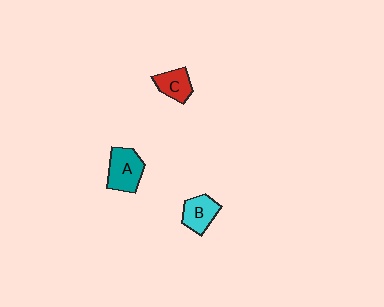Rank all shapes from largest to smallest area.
From largest to smallest: A (teal), B (cyan), C (red).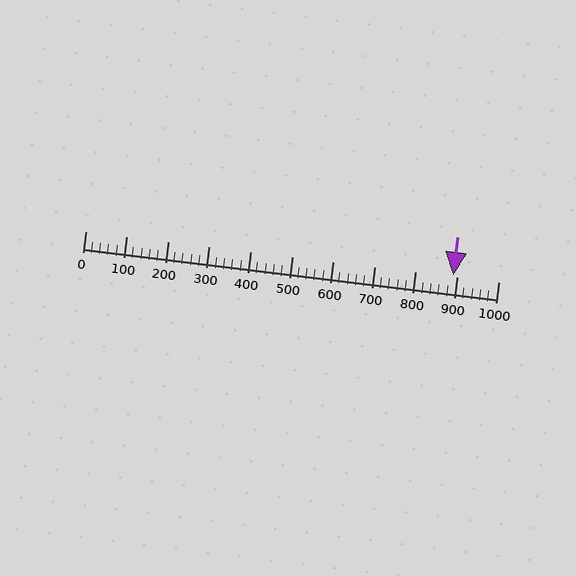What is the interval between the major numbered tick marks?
The major tick marks are spaced 100 units apart.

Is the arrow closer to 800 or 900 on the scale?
The arrow is closer to 900.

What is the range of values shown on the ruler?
The ruler shows values from 0 to 1000.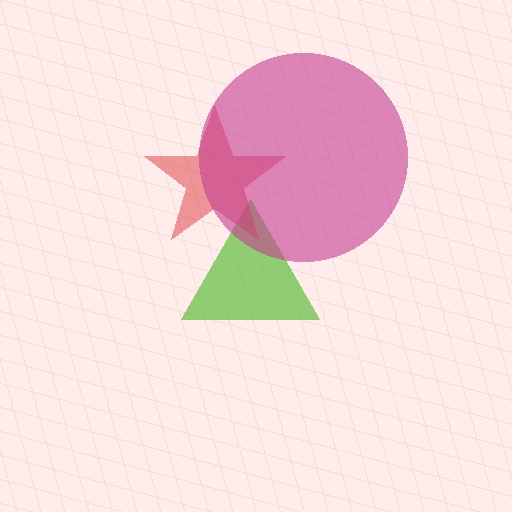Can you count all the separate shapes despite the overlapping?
Yes, there are 3 separate shapes.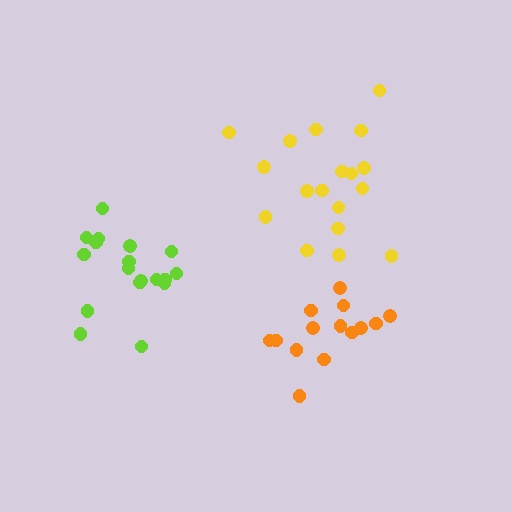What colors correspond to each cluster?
The clusters are colored: yellow, lime, orange.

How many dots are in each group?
Group 1: 18 dots, Group 2: 18 dots, Group 3: 14 dots (50 total).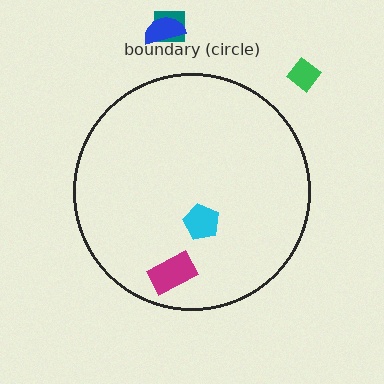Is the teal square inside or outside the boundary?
Outside.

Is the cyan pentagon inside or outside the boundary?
Inside.